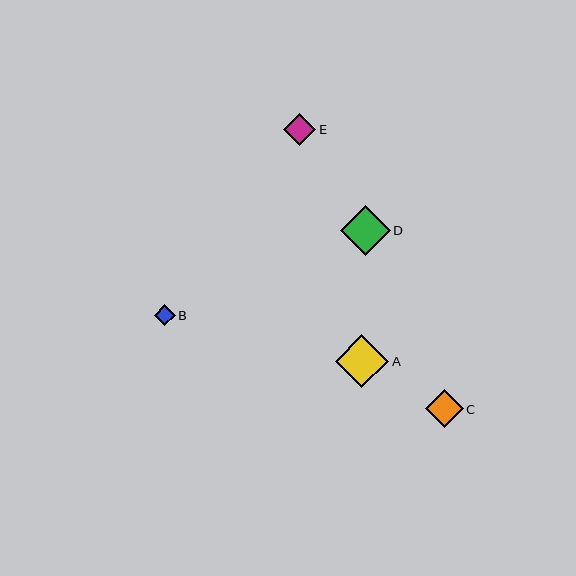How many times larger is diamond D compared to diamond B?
Diamond D is approximately 2.4 times the size of diamond B.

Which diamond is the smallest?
Diamond B is the smallest with a size of approximately 21 pixels.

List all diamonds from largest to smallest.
From largest to smallest: A, D, C, E, B.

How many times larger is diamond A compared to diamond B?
Diamond A is approximately 2.5 times the size of diamond B.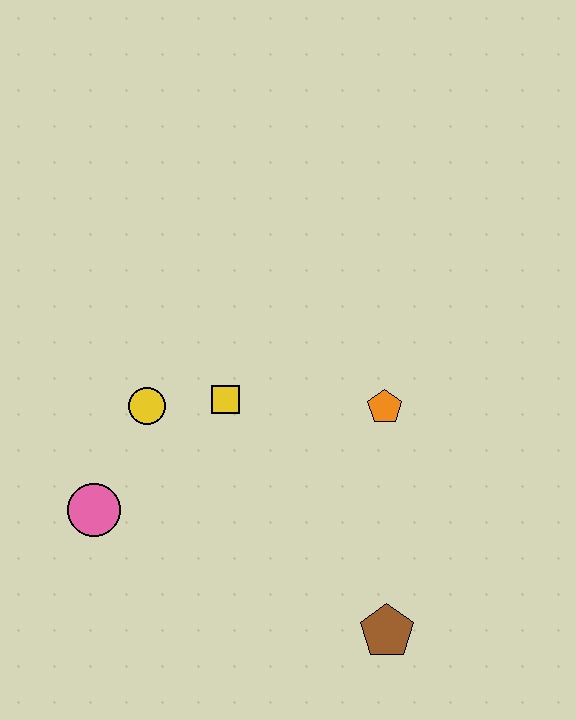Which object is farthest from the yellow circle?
The brown pentagon is farthest from the yellow circle.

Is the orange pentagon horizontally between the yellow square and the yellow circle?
No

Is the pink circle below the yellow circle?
Yes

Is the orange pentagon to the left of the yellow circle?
No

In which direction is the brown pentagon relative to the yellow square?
The brown pentagon is below the yellow square.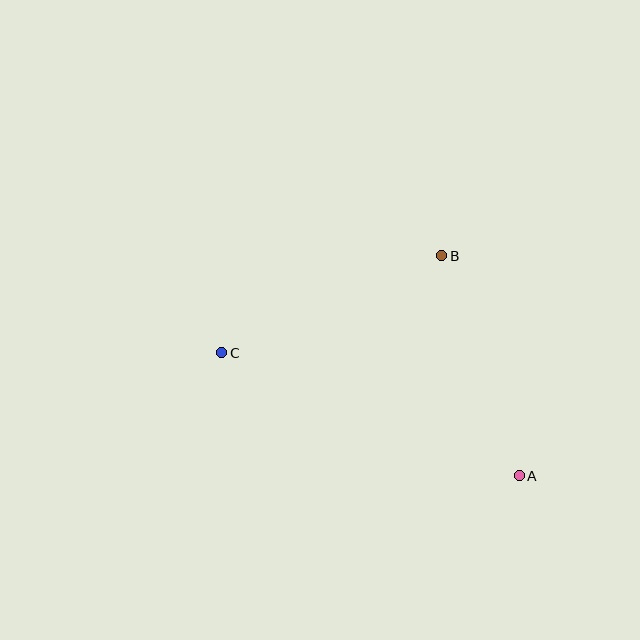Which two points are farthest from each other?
Points A and C are farthest from each other.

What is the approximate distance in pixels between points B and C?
The distance between B and C is approximately 240 pixels.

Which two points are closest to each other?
Points A and B are closest to each other.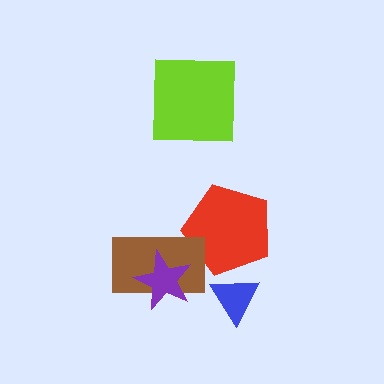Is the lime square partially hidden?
No, no other shape covers it.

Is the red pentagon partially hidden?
Yes, it is partially covered by another shape.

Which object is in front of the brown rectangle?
The purple star is in front of the brown rectangle.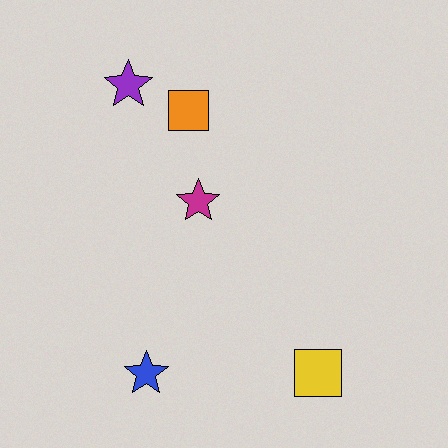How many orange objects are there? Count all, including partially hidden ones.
There is 1 orange object.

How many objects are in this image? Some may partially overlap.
There are 5 objects.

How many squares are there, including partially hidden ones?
There are 2 squares.